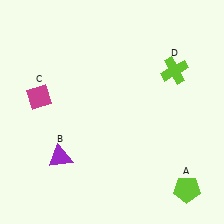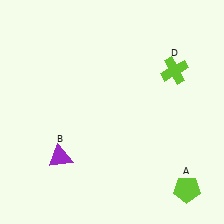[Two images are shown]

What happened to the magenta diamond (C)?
The magenta diamond (C) was removed in Image 2. It was in the top-left area of Image 1.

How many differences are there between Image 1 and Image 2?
There is 1 difference between the two images.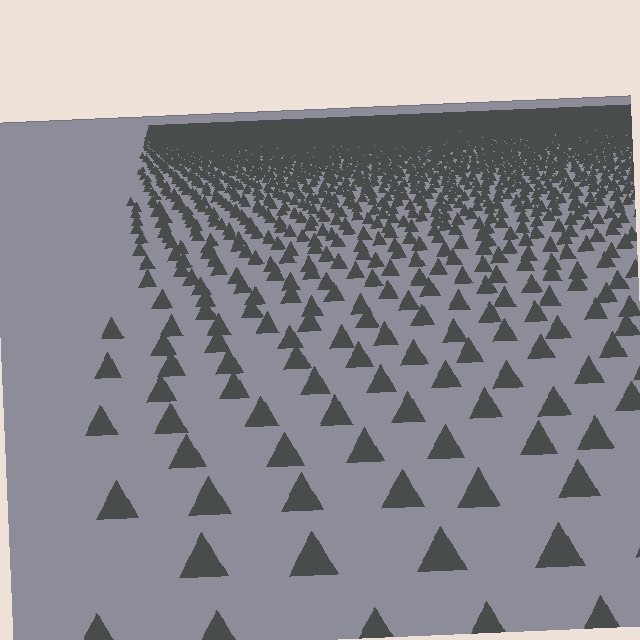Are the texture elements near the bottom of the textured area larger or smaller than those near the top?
Larger. Near the bottom, elements are closer to the viewer and appear at a bigger on-screen size.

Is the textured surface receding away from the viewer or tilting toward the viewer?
The surface is receding away from the viewer. Texture elements get smaller and denser toward the top.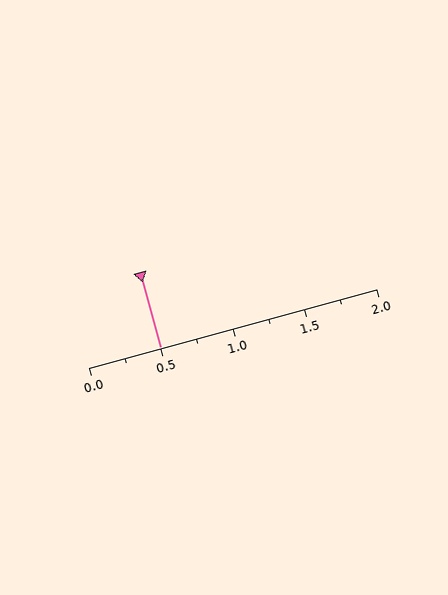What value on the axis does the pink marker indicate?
The marker indicates approximately 0.5.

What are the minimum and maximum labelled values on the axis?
The axis runs from 0.0 to 2.0.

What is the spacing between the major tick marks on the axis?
The major ticks are spaced 0.5 apart.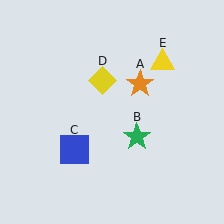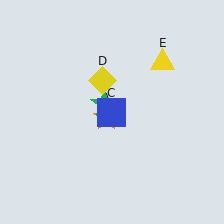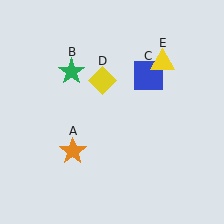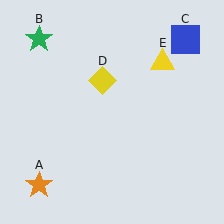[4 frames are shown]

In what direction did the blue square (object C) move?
The blue square (object C) moved up and to the right.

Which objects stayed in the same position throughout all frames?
Yellow diamond (object D) and yellow triangle (object E) remained stationary.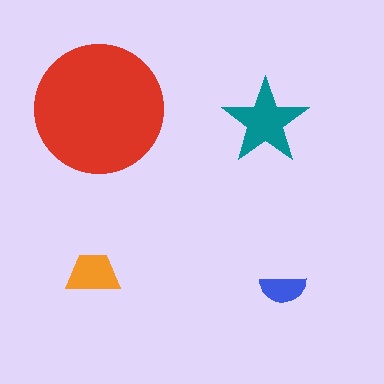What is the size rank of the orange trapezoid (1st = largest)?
3rd.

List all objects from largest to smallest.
The red circle, the teal star, the orange trapezoid, the blue semicircle.